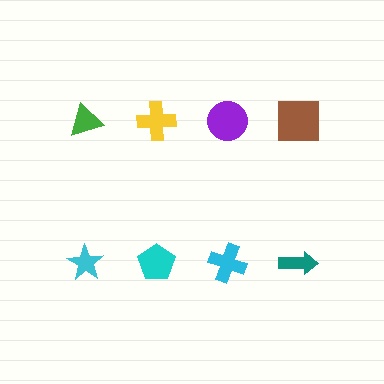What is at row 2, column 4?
A teal arrow.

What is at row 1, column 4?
A brown square.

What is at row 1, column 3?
A purple circle.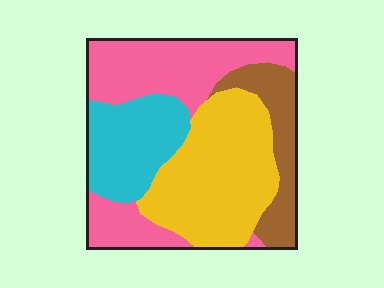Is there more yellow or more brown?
Yellow.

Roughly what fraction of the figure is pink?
Pink covers 33% of the figure.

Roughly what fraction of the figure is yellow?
Yellow takes up about one third (1/3) of the figure.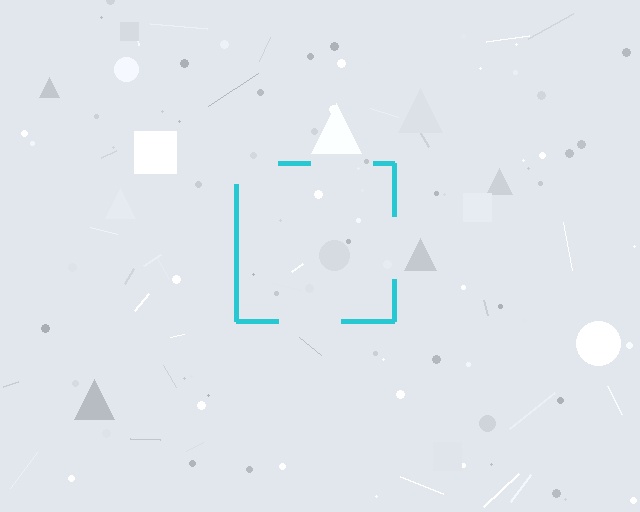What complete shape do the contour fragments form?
The contour fragments form a square.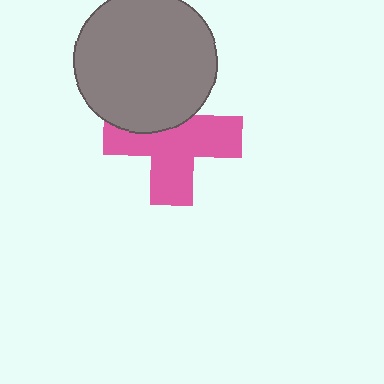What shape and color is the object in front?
The object in front is a gray circle.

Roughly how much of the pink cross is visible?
Most of it is visible (roughly 66%).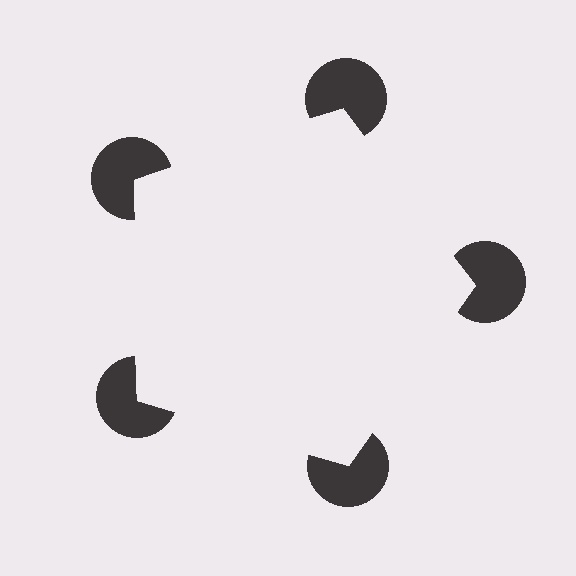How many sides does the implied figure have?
5 sides.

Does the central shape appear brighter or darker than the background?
It typically appears slightly brighter than the background, even though no actual brightness change is drawn.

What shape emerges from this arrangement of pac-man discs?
An illusory pentagon — its edges are inferred from the aligned wedge cuts in the pac-man discs, not physically drawn.